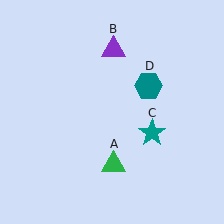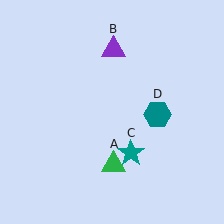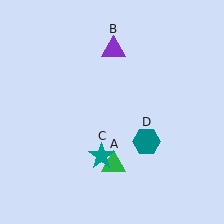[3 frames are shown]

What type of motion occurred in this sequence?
The teal star (object C), teal hexagon (object D) rotated clockwise around the center of the scene.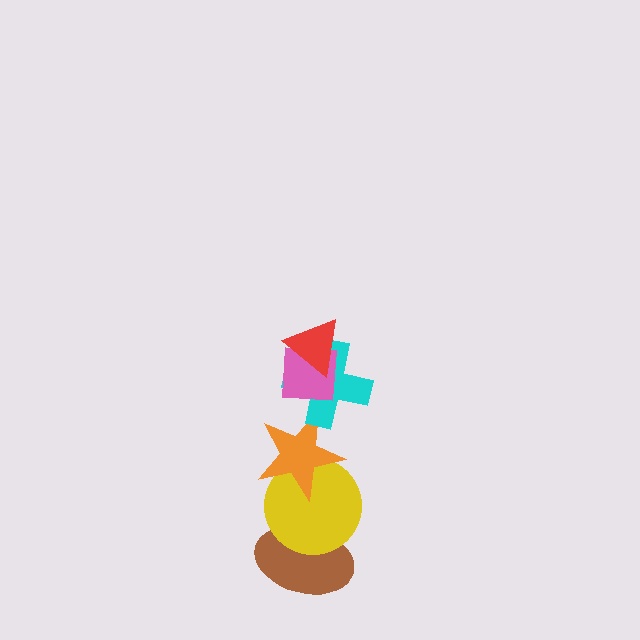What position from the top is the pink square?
The pink square is 2nd from the top.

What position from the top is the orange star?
The orange star is 4th from the top.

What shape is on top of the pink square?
The red triangle is on top of the pink square.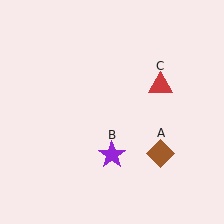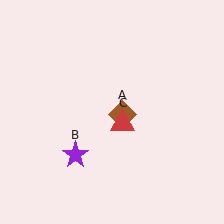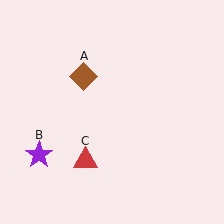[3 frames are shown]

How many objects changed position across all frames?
3 objects changed position: brown diamond (object A), purple star (object B), red triangle (object C).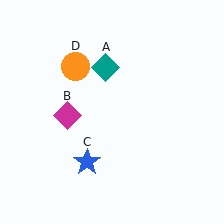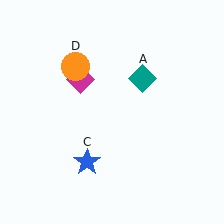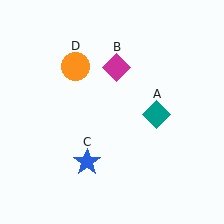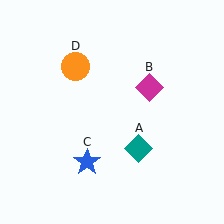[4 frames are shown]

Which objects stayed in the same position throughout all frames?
Blue star (object C) and orange circle (object D) remained stationary.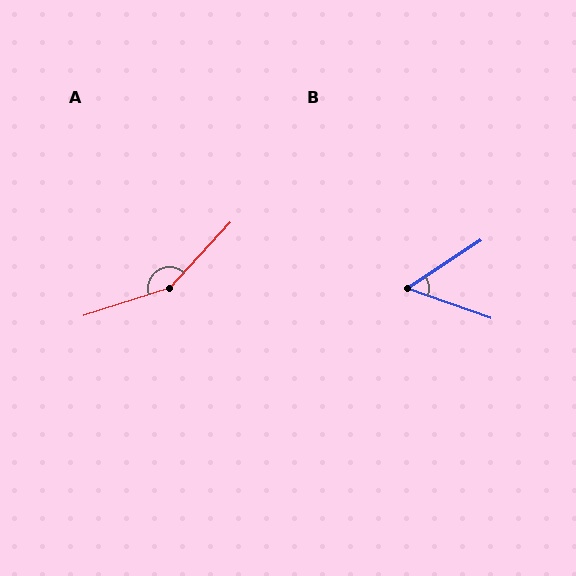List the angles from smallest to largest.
B (53°), A (150°).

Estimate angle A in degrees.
Approximately 150 degrees.